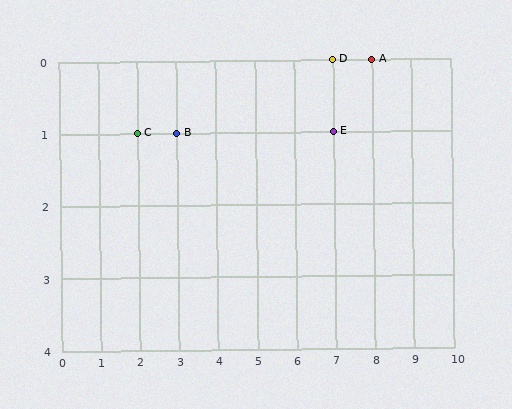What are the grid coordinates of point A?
Point A is at grid coordinates (8, 0).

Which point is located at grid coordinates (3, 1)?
Point B is at (3, 1).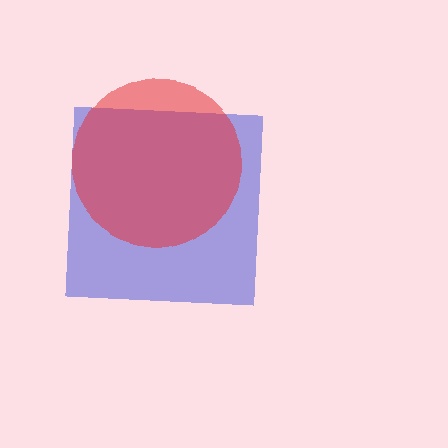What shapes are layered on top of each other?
The layered shapes are: a blue square, a red circle.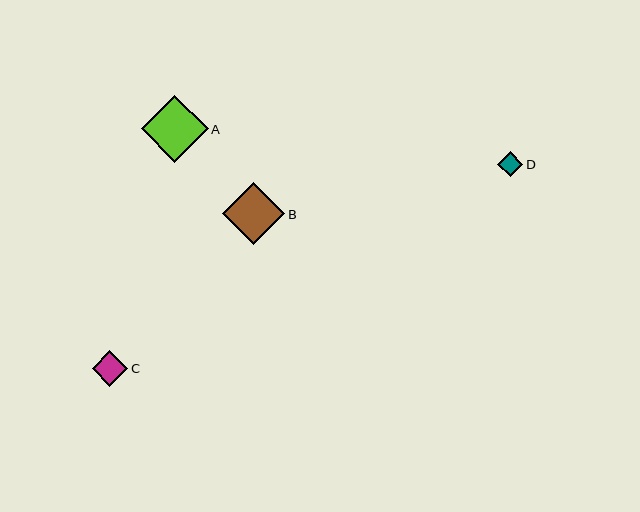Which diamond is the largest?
Diamond A is the largest with a size of approximately 67 pixels.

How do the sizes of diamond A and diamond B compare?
Diamond A and diamond B are approximately the same size.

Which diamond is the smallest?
Diamond D is the smallest with a size of approximately 25 pixels.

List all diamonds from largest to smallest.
From largest to smallest: A, B, C, D.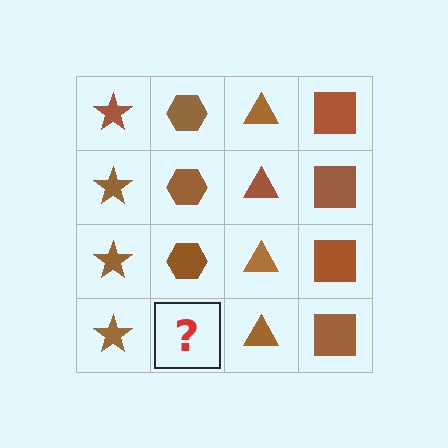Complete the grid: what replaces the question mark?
The question mark should be replaced with a brown hexagon.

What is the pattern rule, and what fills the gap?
The rule is that each column has a consistent shape. The gap should be filled with a brown hexagon.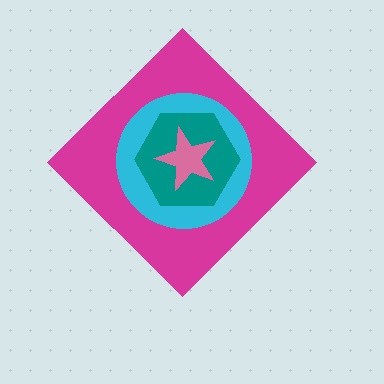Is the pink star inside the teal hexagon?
Yes.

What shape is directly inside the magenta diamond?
The cyan circle.